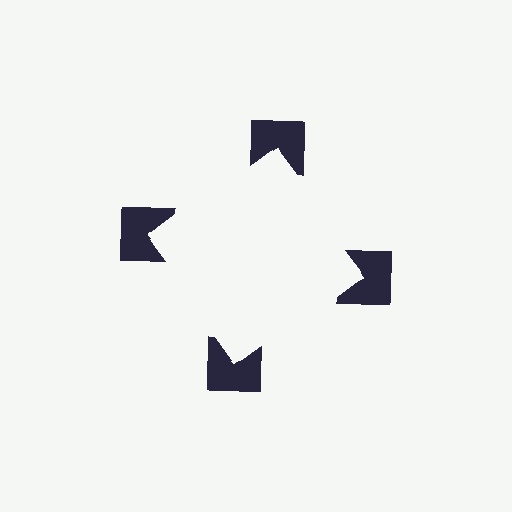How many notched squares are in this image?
There are 4 — one at each vertex of the illusory square.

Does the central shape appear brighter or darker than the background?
It typically appears slightly brighter than the background, even though no actual brightness change is drawn.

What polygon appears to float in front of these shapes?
An illusory square — its edges are inferred from the aligned wedge cuts in the notched squares, not physically drawn.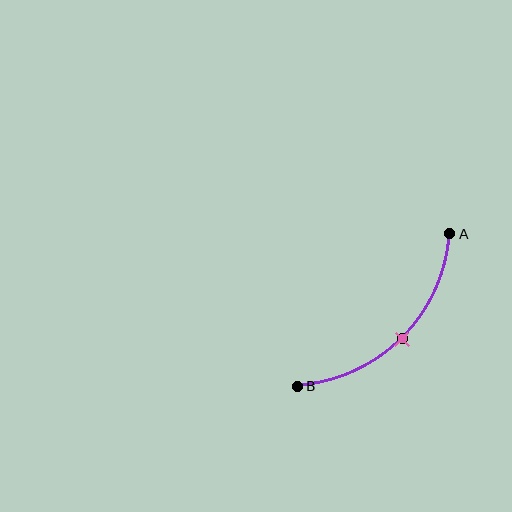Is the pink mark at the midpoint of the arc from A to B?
Yes. The pink mark lies on the arc at equal arc-length from both A and B — it is the arc midpoint.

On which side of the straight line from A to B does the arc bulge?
The arc bulges below and to the right of the straight line connecting A and B.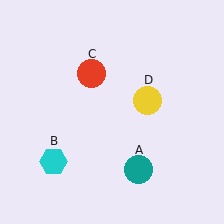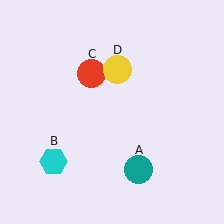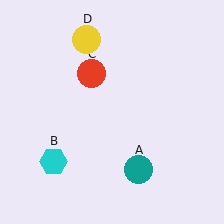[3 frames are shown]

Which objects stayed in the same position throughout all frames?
Teal circle (object A) and cyan hexagon (object B) and red circle (object C) remained stationary.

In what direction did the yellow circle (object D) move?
The yellow circle (object D) moved up and to the left.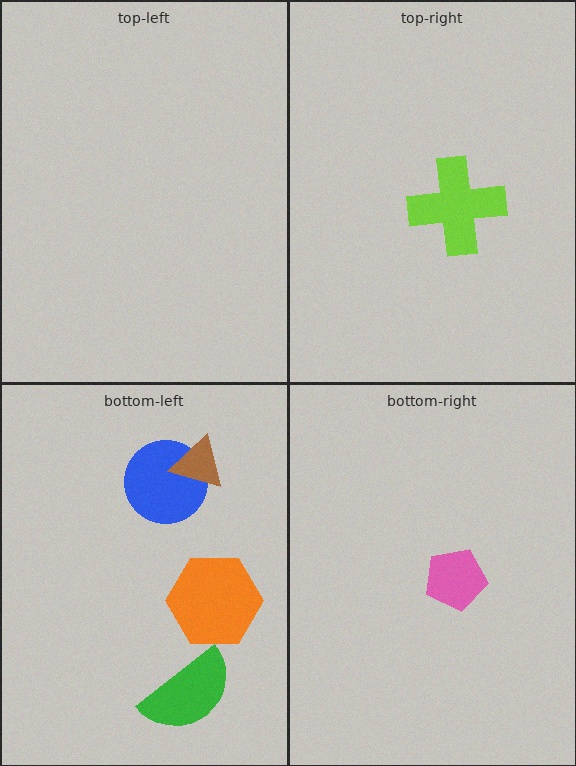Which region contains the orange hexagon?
The bottom-left region.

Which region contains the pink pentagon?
The bottom-right region.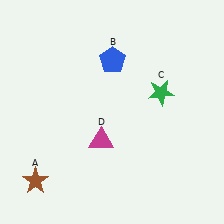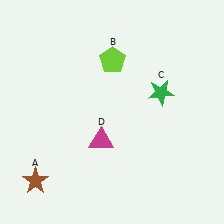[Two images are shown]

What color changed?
The pentagon (B) changed from blue in Image 1 to lime in Image 2.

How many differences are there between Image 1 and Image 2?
There is 1 difference between the two images.